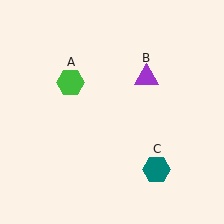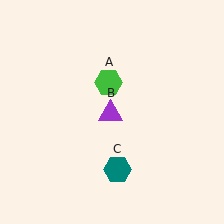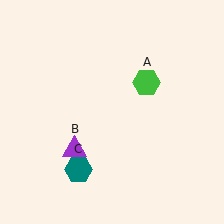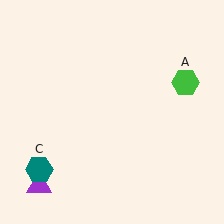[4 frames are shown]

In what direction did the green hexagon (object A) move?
The green hexagon (object A) moved right.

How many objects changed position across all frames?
3 objects changed position: green hexagon (object A), purple triangle (object B), teal hexagon (object C).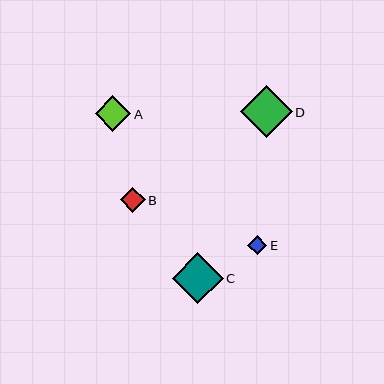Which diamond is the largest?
Diamond D is the largest with a size of approximately 52 pixels.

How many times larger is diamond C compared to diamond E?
Diamond C is approximately 2.7 times the size of diamond E.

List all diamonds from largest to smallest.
From largest to smallest: D, C, A, B, E.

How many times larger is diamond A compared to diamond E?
Diamond A is approximately 1.9 times the size of diamond E.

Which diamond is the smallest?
Diamond E is the smallest with a size of approximately 19 pixels.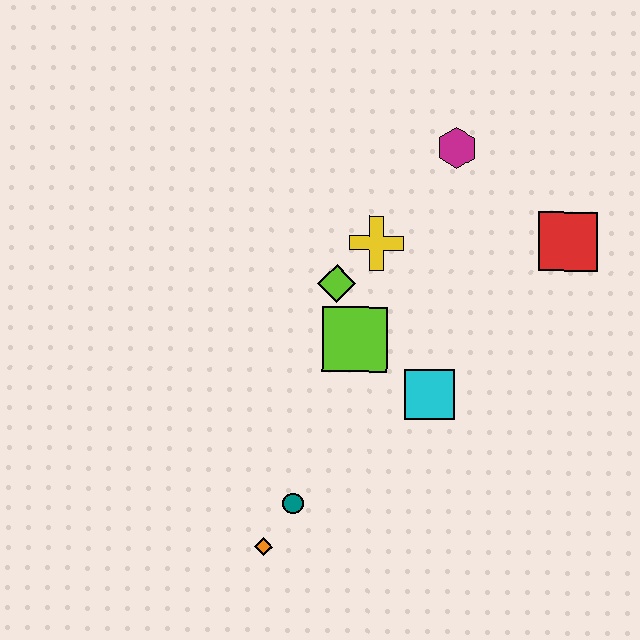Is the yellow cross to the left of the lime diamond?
No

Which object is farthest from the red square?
The orange diamond is farthest from the red square.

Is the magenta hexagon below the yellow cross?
No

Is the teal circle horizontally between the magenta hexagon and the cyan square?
No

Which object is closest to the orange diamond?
The teal circle is closest to the orange diamond.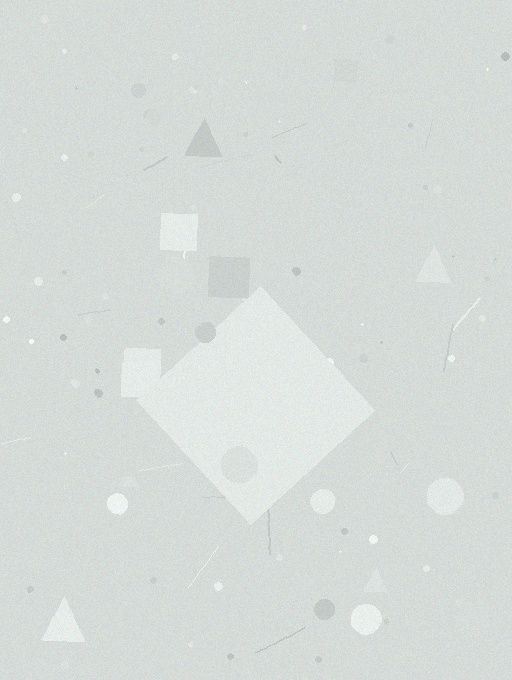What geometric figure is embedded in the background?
A diamond is embedded in the background.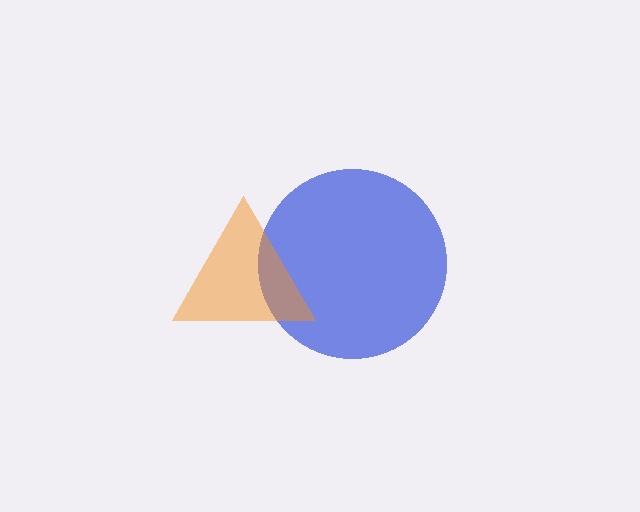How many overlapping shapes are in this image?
There are 2 overlapping shapes in the image.